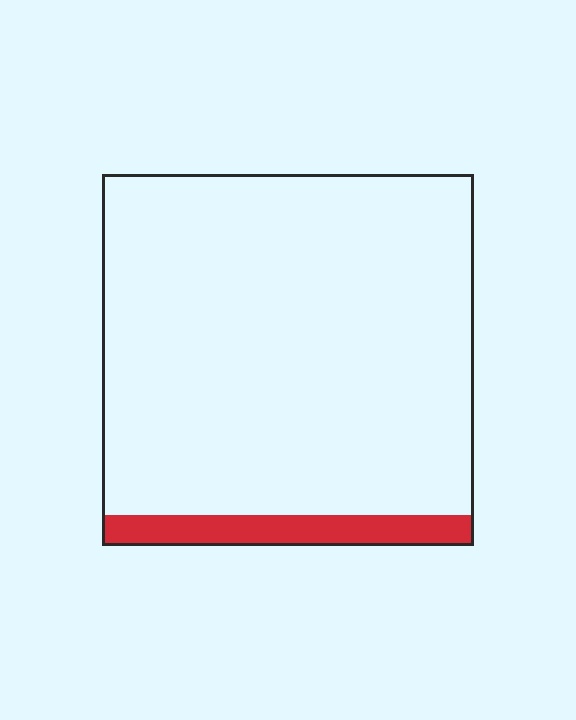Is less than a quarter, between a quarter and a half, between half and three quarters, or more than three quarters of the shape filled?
Less than a quarter.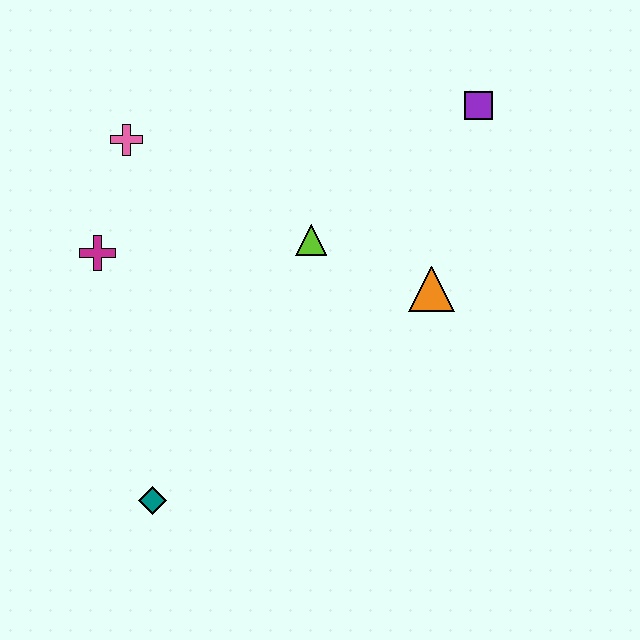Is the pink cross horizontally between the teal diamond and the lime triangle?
No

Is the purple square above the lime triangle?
Yes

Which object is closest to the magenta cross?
The pink cross is closest to the magenta cross.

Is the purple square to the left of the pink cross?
No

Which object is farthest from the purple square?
The teal diamond is farthest from the purple square.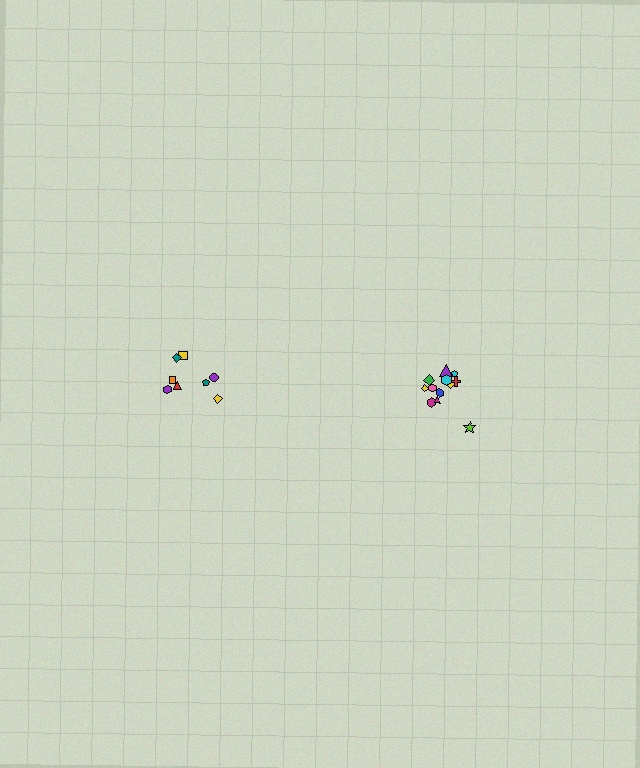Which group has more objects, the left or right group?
The right group.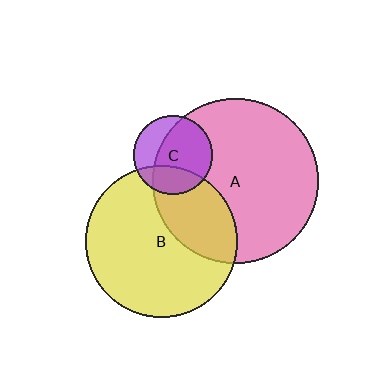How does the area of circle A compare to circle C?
Approximately 4.4 times.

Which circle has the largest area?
Circle A (pink).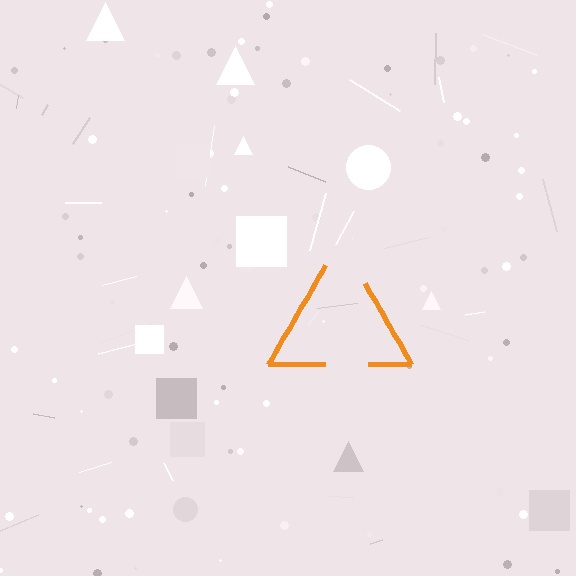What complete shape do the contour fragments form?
The contour fragments form a triangle.